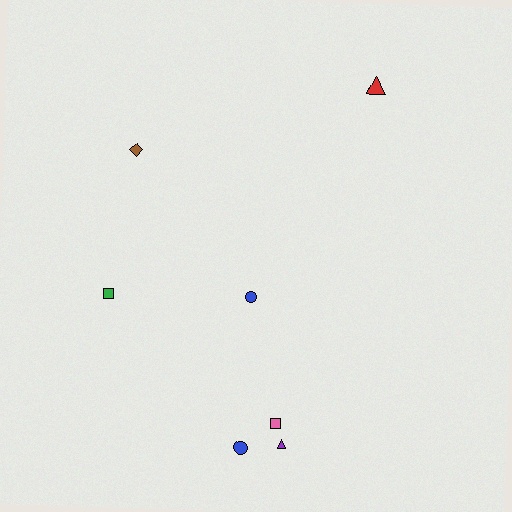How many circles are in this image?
There are 2 circles.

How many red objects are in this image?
There is 1 red object.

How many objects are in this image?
There are 7 objects.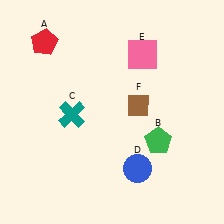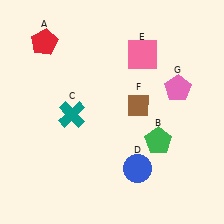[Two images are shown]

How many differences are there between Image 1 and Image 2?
There is 1 difference between the two images.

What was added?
A pink pentagon (G) was added in Image 2.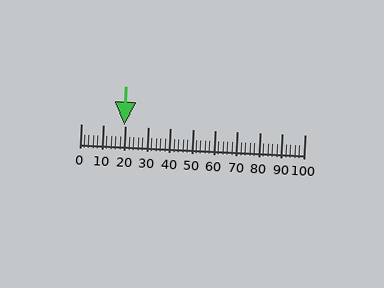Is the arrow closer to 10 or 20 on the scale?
The arrow is closer to 20.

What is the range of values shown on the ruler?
The ruler shows values from 0 to 100.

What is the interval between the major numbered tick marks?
The major tick marks are spaced 10 units apart.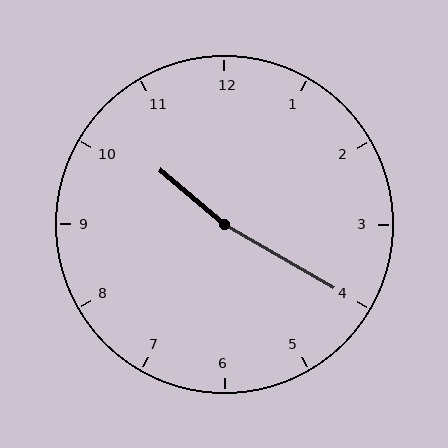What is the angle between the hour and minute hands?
Approximately 170 degrees.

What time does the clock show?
10:20.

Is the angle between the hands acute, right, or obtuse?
It is obtuse.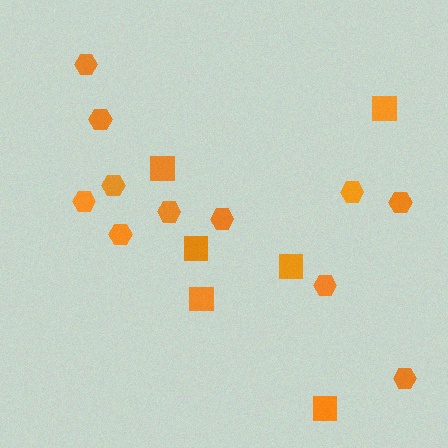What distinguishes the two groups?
There are 2 groups: one group of hexagons (11) and one group of squares (6).